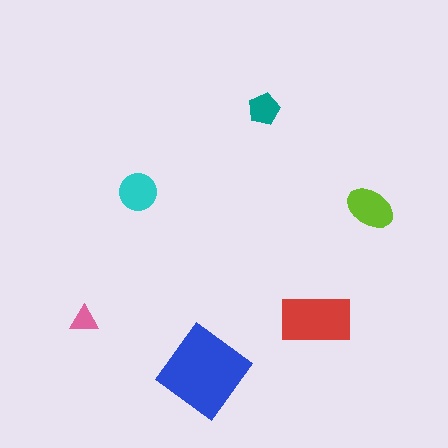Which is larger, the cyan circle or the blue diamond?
The blue diamond.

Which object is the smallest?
The pink triangle.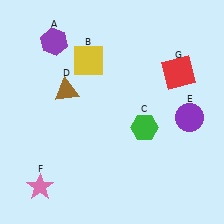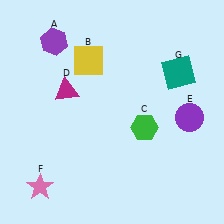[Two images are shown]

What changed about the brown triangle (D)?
In Image 1, D is brown. In Image 2, it changed to magenta.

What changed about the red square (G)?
In Image 1, G is red. In Image 2, it changed to teal.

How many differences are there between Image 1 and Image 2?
There are 2 differences between the two images.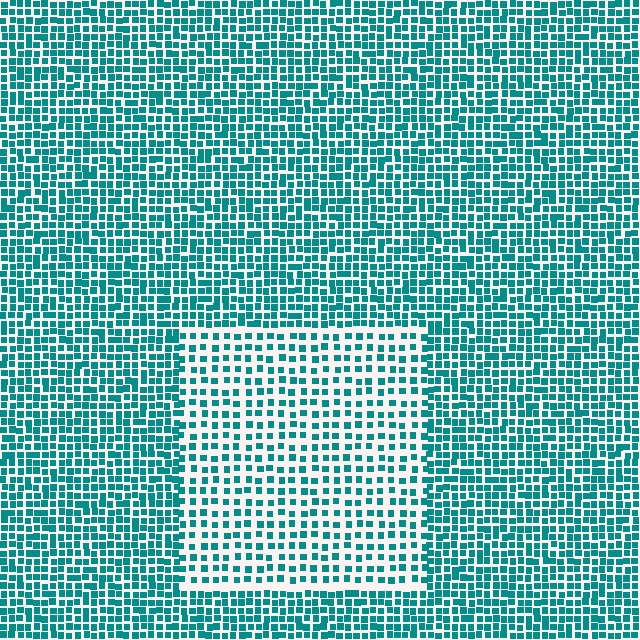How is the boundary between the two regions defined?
The boundary is defined by a change in element density (approximately 1.8x ratio). All elements are the same color, size, and shape.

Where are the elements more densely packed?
The elements are more densely packed outside the rectangle boundary.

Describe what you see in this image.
The image contains small teal elements arranged at two different densities. A rectangle-shaped region is visible where the elements are less densely packed than the surrounding area.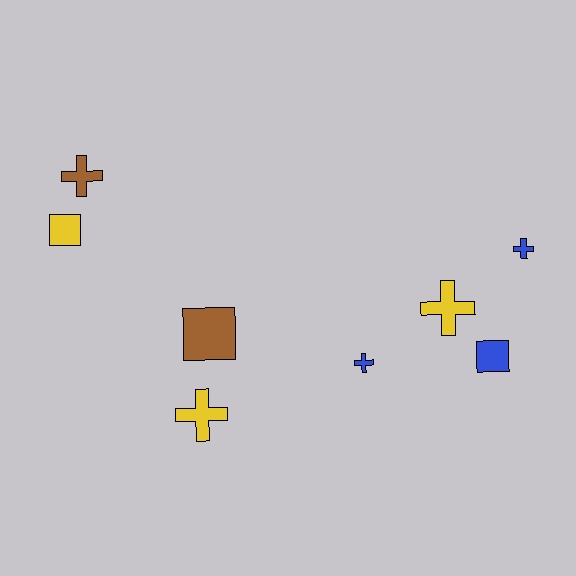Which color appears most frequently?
Yellow, with 3 objects.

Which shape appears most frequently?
Cross, with 5 objects.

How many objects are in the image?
There are 8 objects.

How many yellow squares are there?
There is 1 yellow square.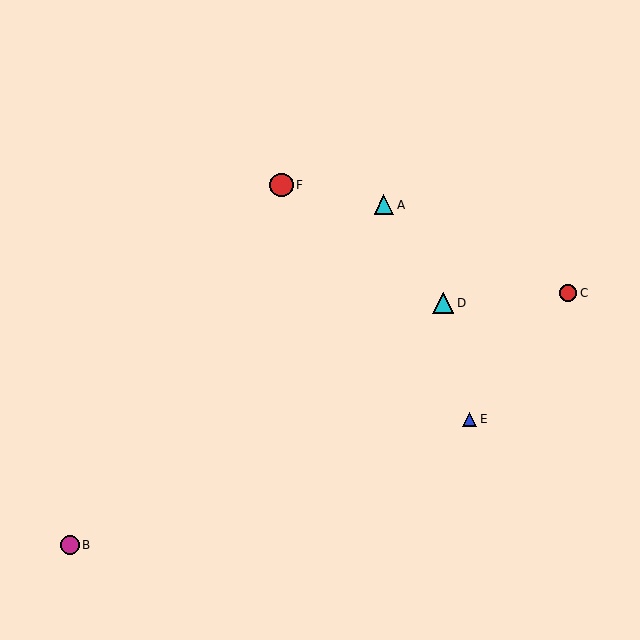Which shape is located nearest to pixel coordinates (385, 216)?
The cyan triangle (labeled A) at (384, 205) is nearest to that location.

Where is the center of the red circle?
The center of the red circle is at (568, 293).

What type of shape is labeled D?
Shape D is a cyan triangle.